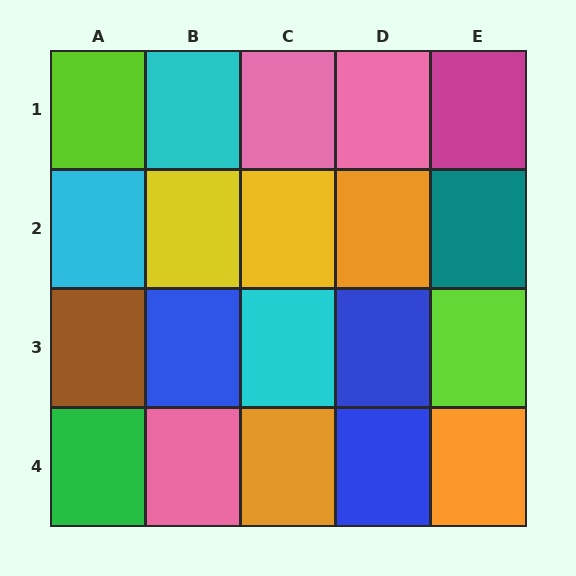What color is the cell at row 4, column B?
Pink.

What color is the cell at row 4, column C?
Orange.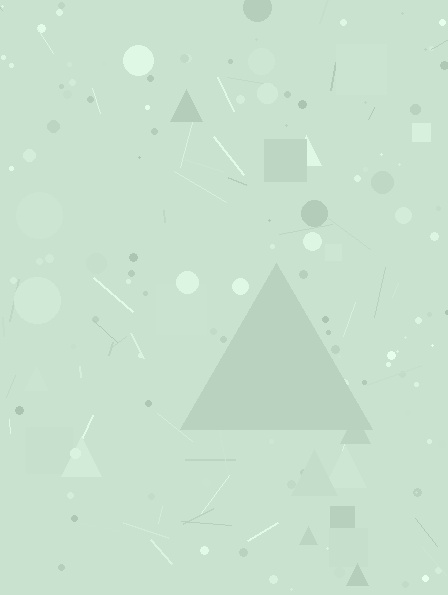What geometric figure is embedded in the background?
A triangle is embedded in the background.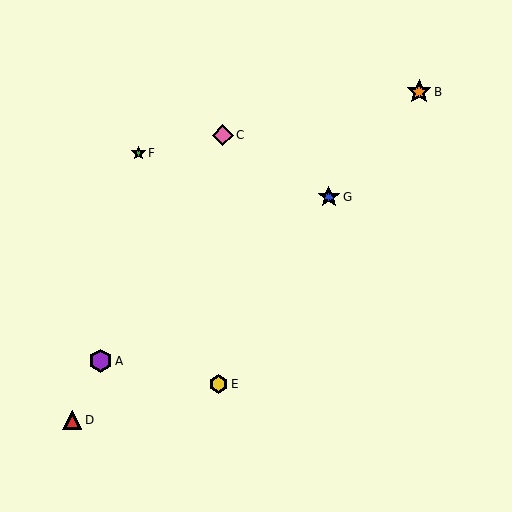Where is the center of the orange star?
The center of the orange star is at (419, 92).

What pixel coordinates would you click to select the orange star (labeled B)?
Click at (419, 92) to select the orange star B.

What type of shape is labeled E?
Shape E is a yellow hexagon.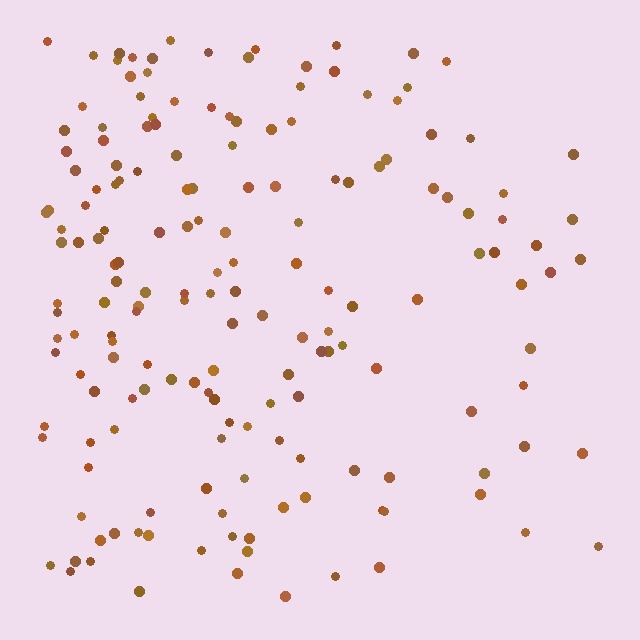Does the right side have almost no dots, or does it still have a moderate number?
Still a moderate number, just noticeably fewer than the left.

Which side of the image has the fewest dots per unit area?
The right.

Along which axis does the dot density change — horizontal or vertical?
Horizontal.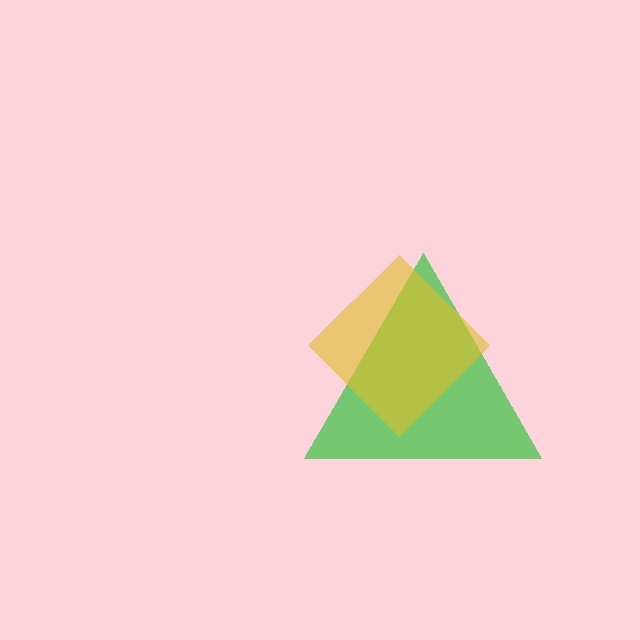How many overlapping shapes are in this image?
There are 2 overlapping shapes in the image.